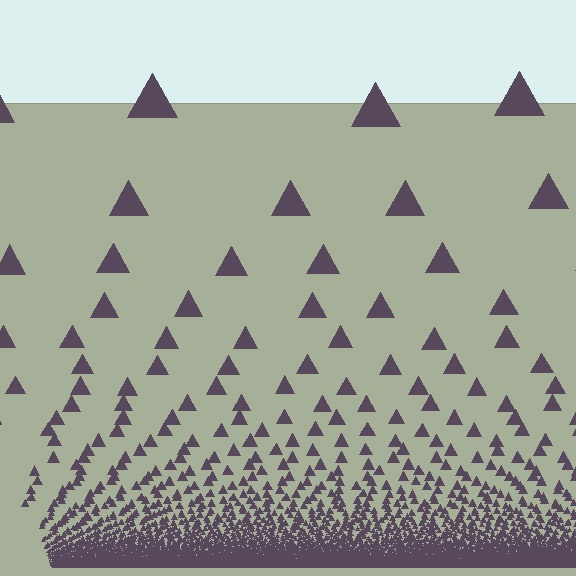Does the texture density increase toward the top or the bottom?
Density increases toward the bottom.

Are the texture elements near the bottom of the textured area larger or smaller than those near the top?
Smaller. The gradient is inverted — elements near the bottom are smaller and denser.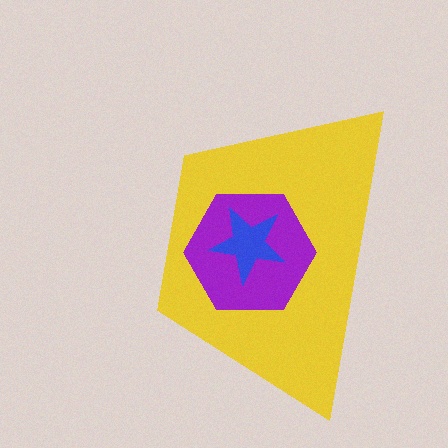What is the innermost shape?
The blue star.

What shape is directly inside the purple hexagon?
The blue star.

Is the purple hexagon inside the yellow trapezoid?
Yes.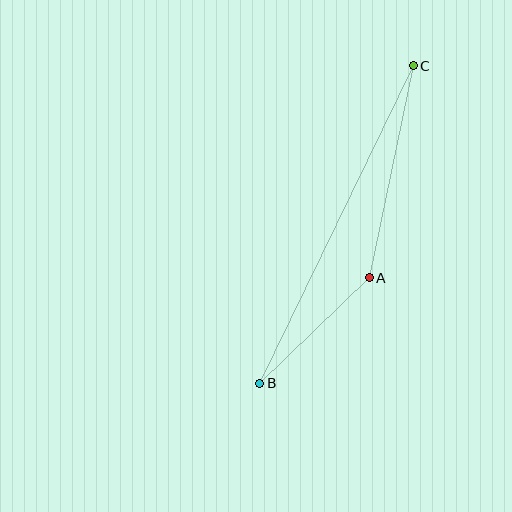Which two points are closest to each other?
Points A and B are closest to each other.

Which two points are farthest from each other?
Points B and C are farthest from each other.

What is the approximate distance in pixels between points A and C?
The distance between A and C is approximately 217 pixels.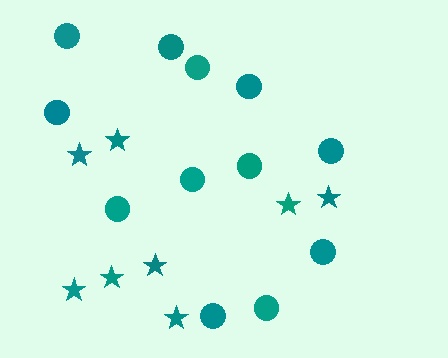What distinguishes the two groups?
There are 2 groups: one group of circles (12) and one group of stars (8).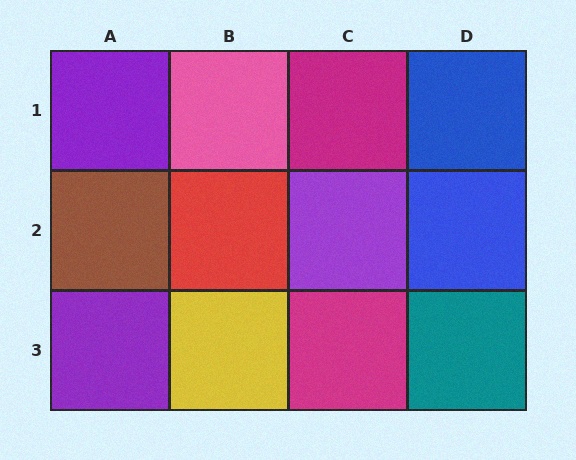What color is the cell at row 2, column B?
Red.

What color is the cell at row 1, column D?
Blue.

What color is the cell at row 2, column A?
Brown.